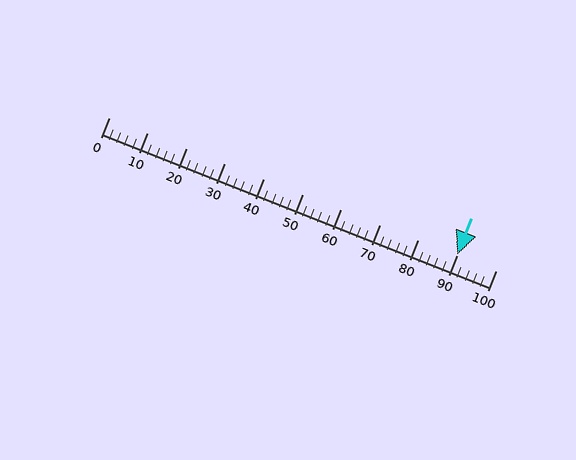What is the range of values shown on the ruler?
The ruler shows values from 0 to 100.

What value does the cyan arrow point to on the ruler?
The cyan arrow points to approximately 90.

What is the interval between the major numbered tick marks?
The major tick marks are spaced 10 units apart.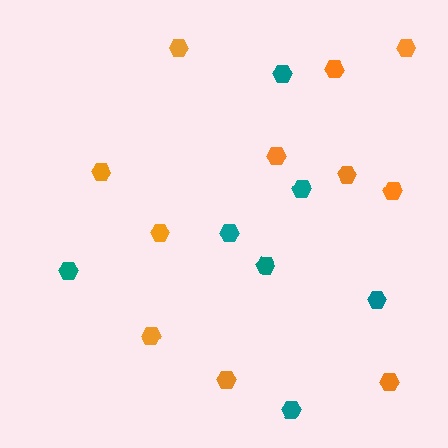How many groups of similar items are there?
There are 2 groups: one group of teal hexagons (7) and one group of orange hexagons (11).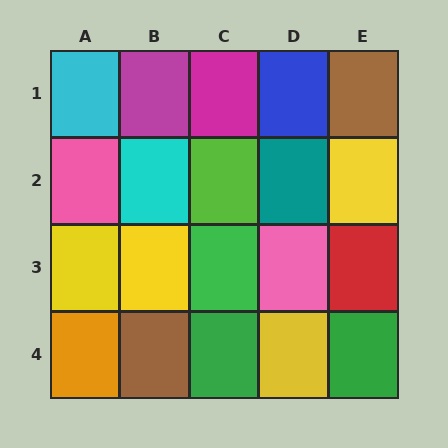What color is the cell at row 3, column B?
Yellow.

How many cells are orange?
1 cell is orange.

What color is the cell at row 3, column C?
Green.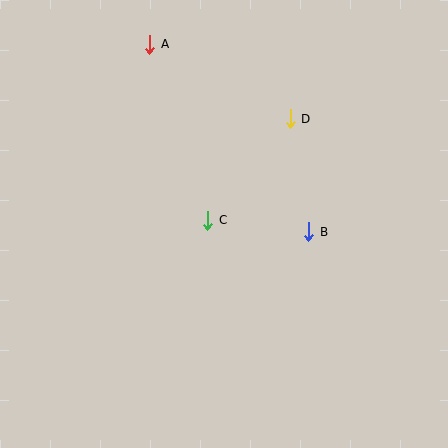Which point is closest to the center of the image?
Point C at (208, 220) is closest to the center.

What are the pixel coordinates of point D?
Point D is at (290, 119).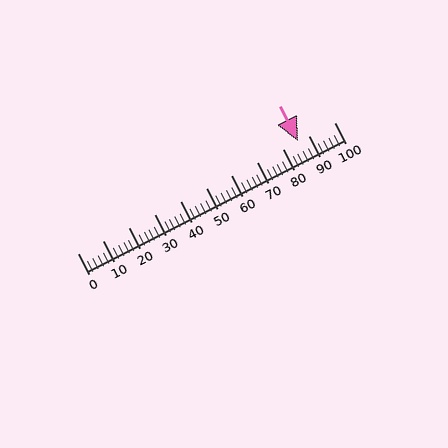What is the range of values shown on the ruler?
The ruler shows values from 0 to 100.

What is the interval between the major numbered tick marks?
The major tick marks are spaced 10 units apart.